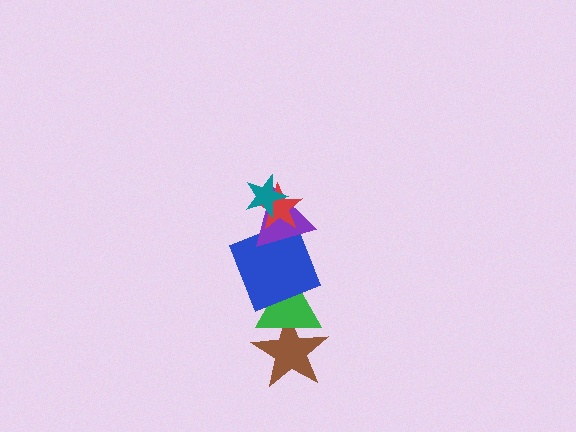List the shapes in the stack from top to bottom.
From top to bottom: the teal star, the red star, the purple triangle, the blue square, the green triangle, the brown star.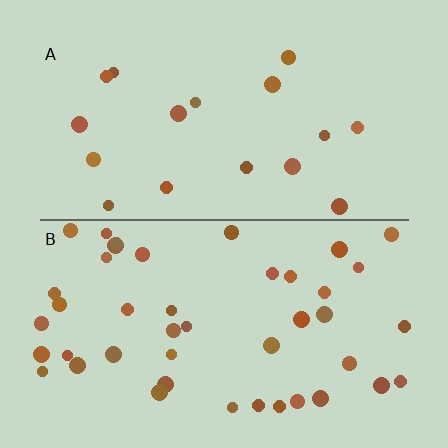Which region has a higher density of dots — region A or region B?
B (the bottom).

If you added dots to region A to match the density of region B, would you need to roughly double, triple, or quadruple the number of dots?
Approximately triple.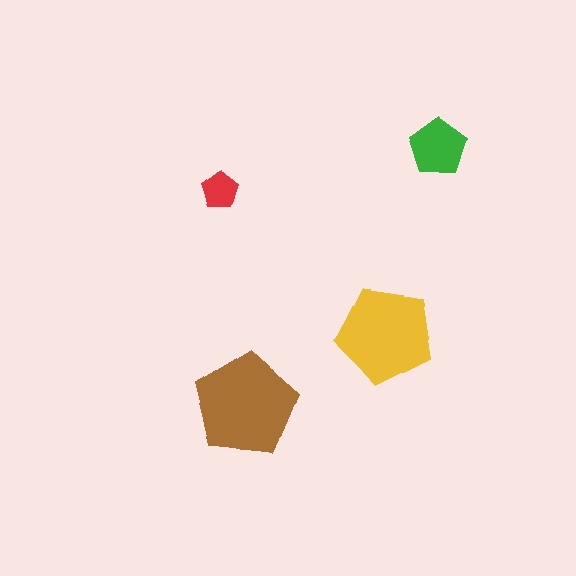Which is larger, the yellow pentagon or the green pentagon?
The yellow one.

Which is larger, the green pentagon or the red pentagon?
The green one.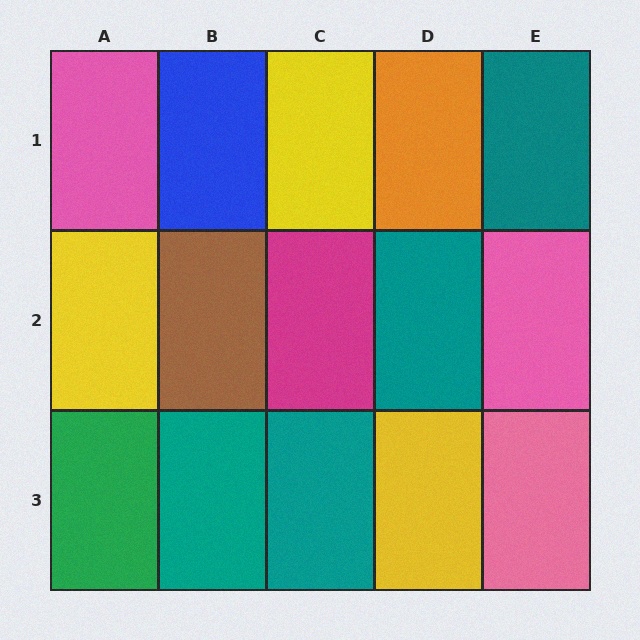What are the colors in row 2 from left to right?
Yellow, brown, magenta, teal, pink.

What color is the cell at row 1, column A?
Pink.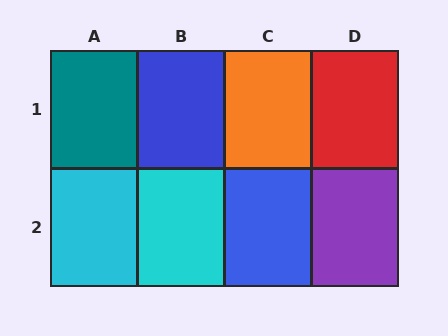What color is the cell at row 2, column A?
Cyan.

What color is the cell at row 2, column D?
Purple.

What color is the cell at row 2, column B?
Cyan.